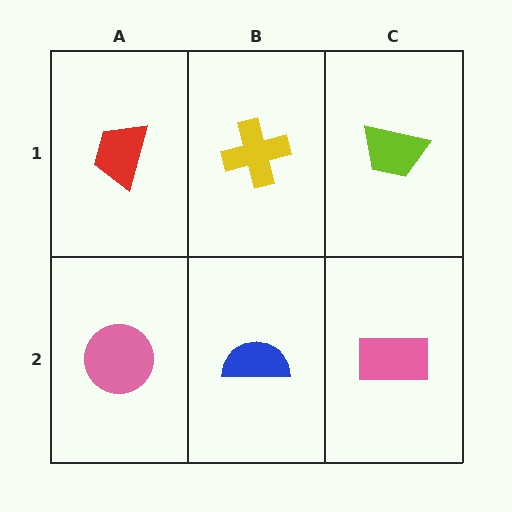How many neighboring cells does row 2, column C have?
2.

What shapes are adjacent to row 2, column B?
A yellow cross (row 1, column B), a pink circle (row 2, column A), a pink rectangle (row 2, column C).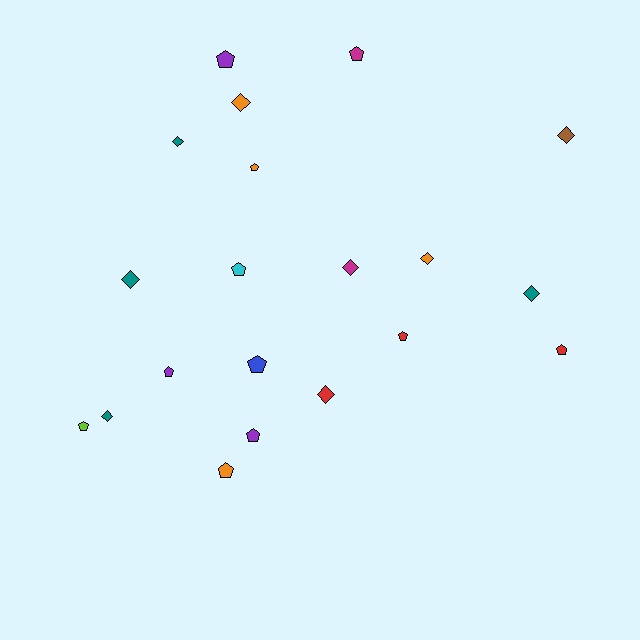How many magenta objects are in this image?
There are 2 magenta objects.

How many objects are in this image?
There are 20 objects.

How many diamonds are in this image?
There are 9 diamonds.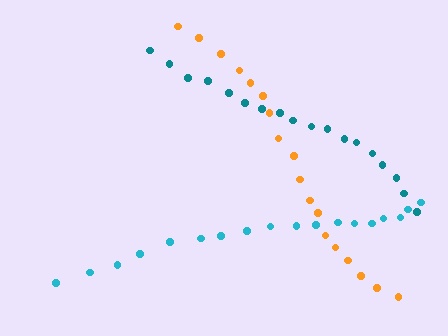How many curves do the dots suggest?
There are 3 distinct paths.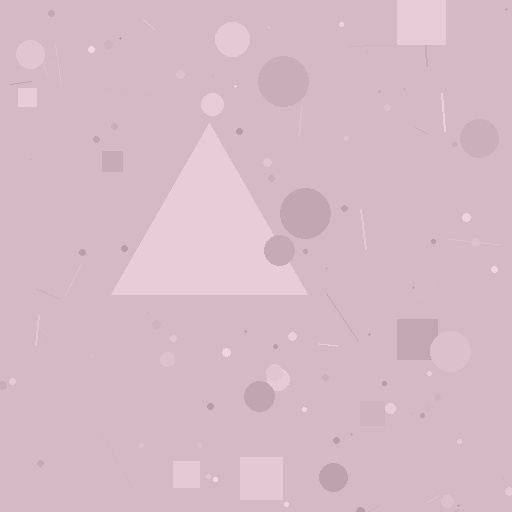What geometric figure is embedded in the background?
A triangle is embedded in the background.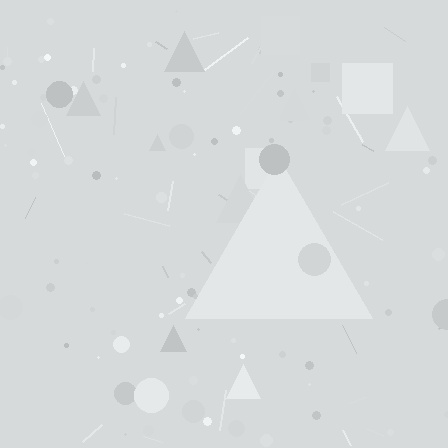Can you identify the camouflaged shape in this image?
The camouflaged shape is a triangle.